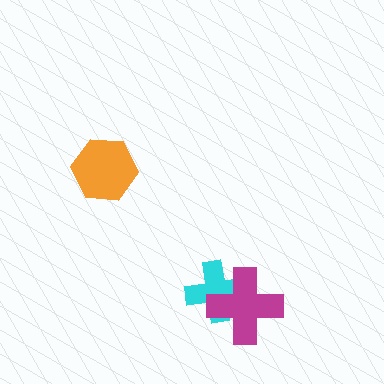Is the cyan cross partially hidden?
Yes, it is partially covered by another shape.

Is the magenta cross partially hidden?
No, no other shape covers it.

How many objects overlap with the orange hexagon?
0 objects overlap with the orange hexagon.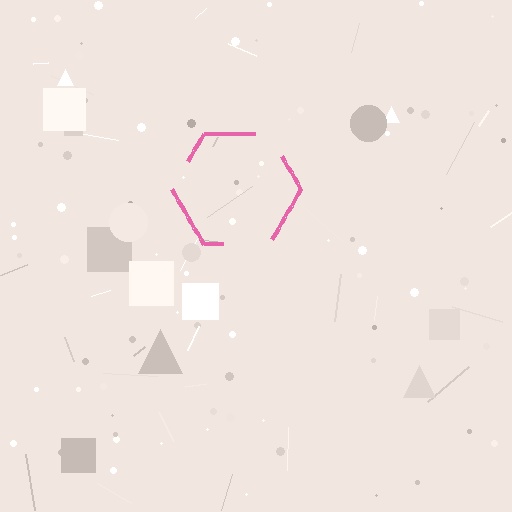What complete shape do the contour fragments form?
The contour fragments form a hexagon.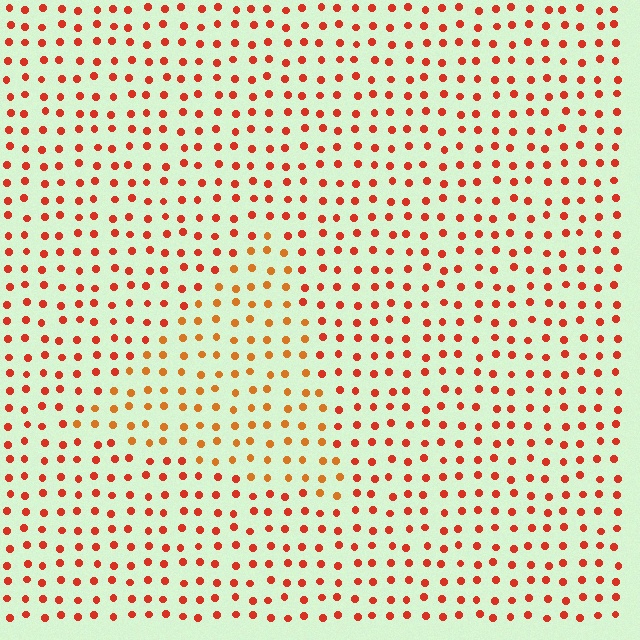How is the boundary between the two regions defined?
The boundary is defined purely by a slight shift in hue (about 23 degrees). Spacing, size, and orientation are identical on both sides.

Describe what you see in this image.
The image is filled with small red elements in a uniform arrangement. A triangle-shaped region is visible where the elements are tinted to a slightly different hue, forming a subtle color boundary.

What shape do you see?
I see a triangle.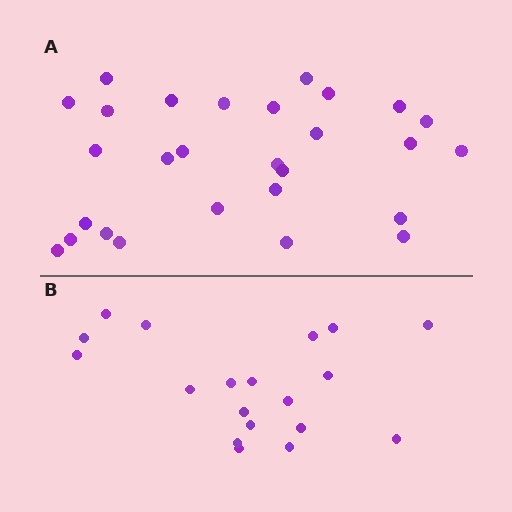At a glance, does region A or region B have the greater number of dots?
Region A (the top region) has more dots.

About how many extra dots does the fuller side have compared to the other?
Region A has roughly 8 or so more dots than region B.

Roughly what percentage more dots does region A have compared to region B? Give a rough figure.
About 45% more.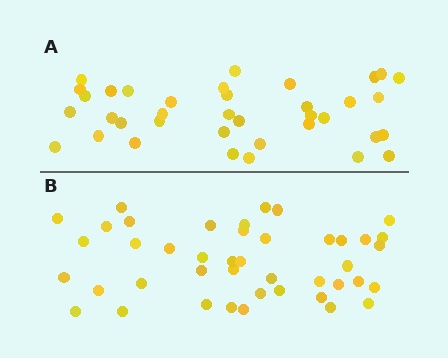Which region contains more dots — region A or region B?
Region B (the bottom region) has more dots.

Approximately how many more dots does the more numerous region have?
Region B has about 6 more dots than region A.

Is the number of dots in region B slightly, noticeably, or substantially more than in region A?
Region B has only slightly more — the two regions are fairly close. The ratio is roughly 1.2 to 1.